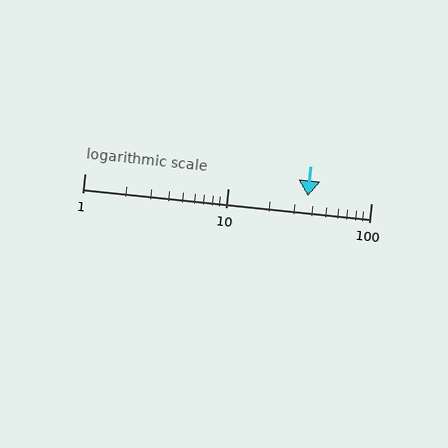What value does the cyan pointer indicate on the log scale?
The pointer indicates approximately 36.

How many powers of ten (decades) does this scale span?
The scale spans 2 decades, from 1 to 100.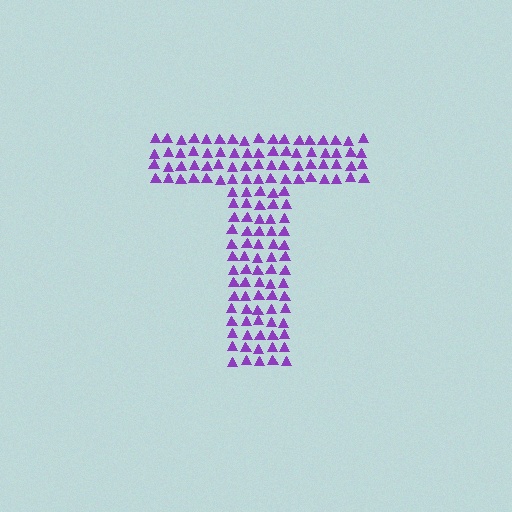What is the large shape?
The large shape is the letter T.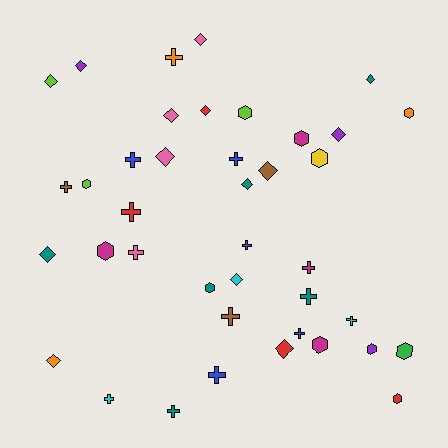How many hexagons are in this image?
There are 11 hexagons.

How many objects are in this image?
There are 40 objects.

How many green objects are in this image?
There is 1 green object.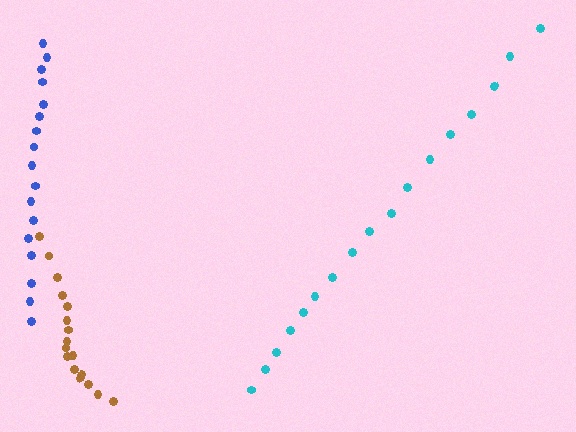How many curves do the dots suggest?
There are 3 distinct paths.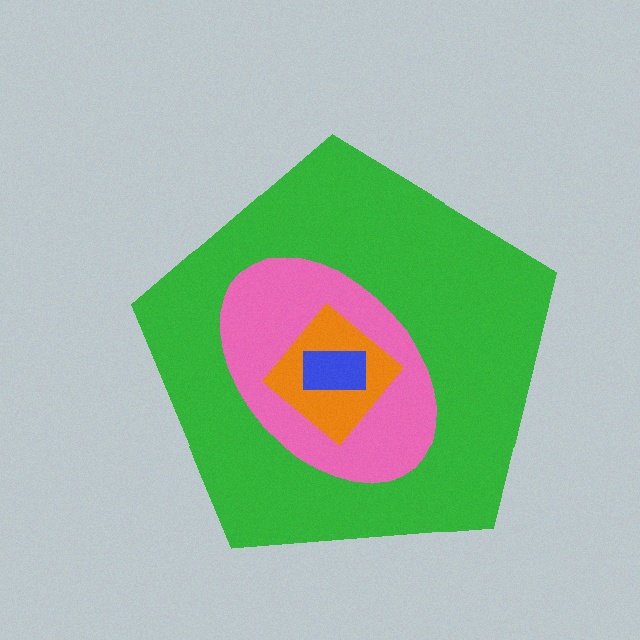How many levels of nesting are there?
4.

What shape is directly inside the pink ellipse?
The orange diamond.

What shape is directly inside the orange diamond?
The blue rectangle.